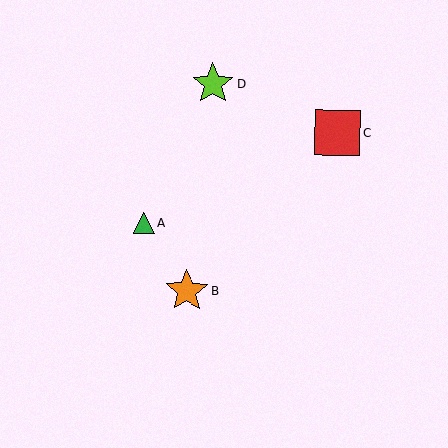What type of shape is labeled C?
Shape C is a red square.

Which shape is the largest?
The red square (labeled C) is the largest.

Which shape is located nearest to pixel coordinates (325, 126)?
The red square (labeled C) at (338, 132) is nearest to that location.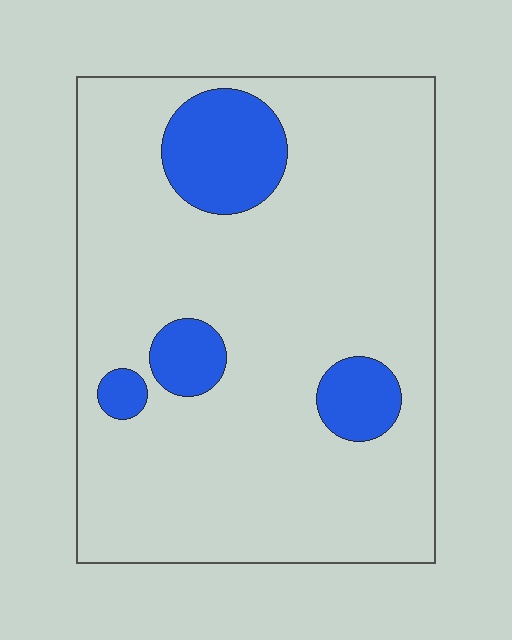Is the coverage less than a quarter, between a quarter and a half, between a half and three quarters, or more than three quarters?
Less than a quarter.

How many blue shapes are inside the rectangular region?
4.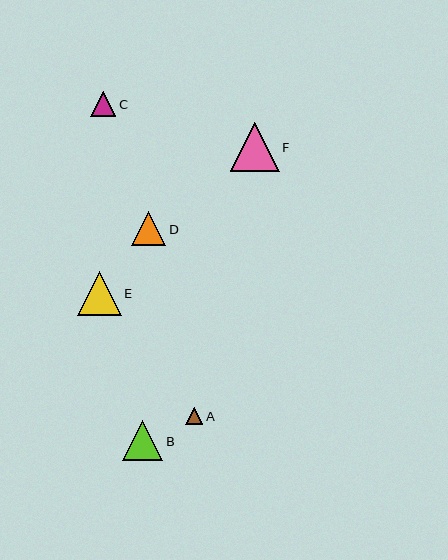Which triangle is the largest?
Triangle F is the largest with a size of approximately 49 pixels.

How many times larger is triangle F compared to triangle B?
Triangle F is approximately 1.2 times the size of triangle B.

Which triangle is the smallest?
Triangle A is the smallest with a size of approximately 17 pixels.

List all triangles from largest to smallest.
From largest to smallest: F, E, B, D, C, A.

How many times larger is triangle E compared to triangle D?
Triangle E is approximately 1.3 times the size of triangle D.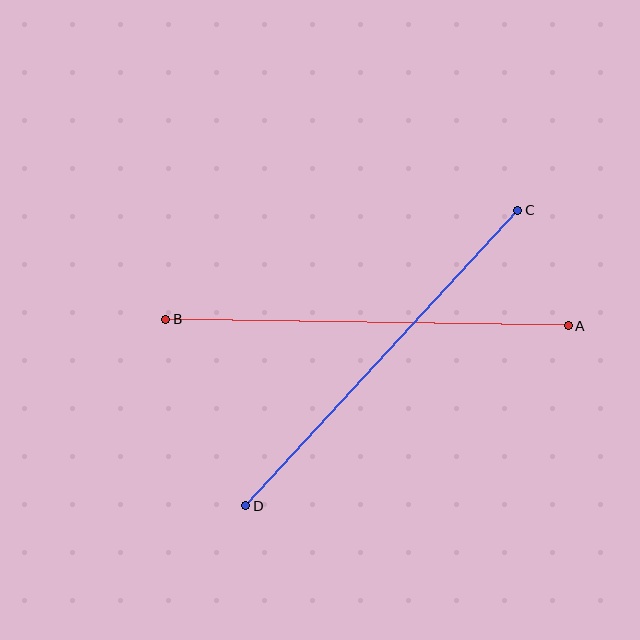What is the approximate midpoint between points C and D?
The midpoint is at approximately (382, 358) pixels.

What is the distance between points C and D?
The distance is approximately 402 pixels.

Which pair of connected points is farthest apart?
Points A and B are farthest apart.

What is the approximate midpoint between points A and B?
The midpoint is at approximately (367, 323) pixels.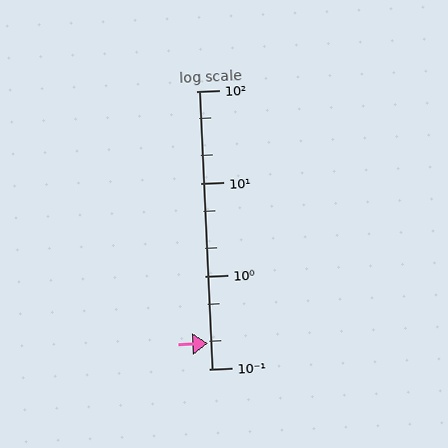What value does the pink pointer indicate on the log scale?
The pointer indicates approximately 0.19.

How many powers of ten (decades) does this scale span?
The scale spans 3 decades, from 0.1 to 100.